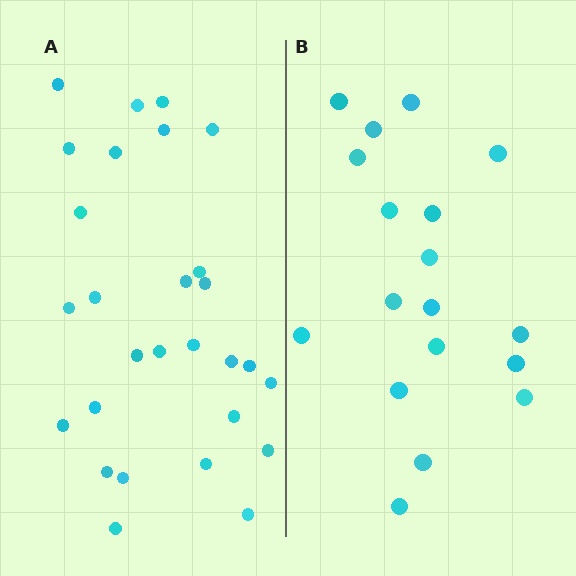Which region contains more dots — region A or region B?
Region A (the left region) has more dots.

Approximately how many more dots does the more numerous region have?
Region A has roughly 10 or so more dots than region B.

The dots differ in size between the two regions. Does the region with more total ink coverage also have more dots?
No. Region B has more total ink coverage because its dots are larger, but region A actually contains more individual dots. Total area can be misleading — the number of items is what matters here.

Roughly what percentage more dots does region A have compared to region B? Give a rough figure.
About 55% more.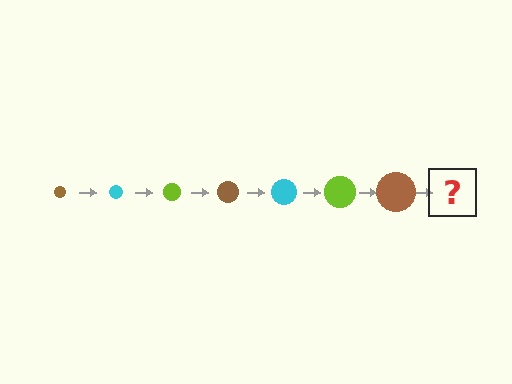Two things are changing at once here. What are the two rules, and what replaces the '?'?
The two rules are that the circle grows larger each step and the color cycles through brown, cyan, and lime. The '?' should be a cyan circle, larger than the previous one.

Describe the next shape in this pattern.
It should be a cyan circle, larger than the previous one.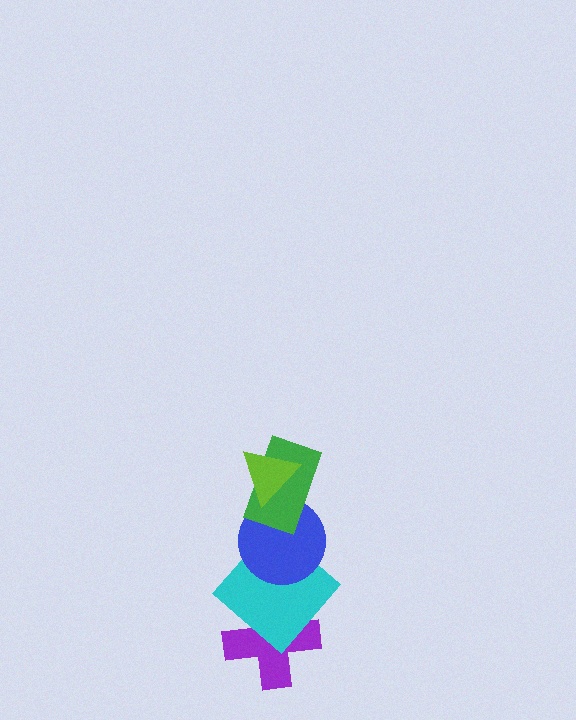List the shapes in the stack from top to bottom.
From top to bottom: the lime triangle, the green rectangle, the blue circle, the cyan diamond, the purple cross.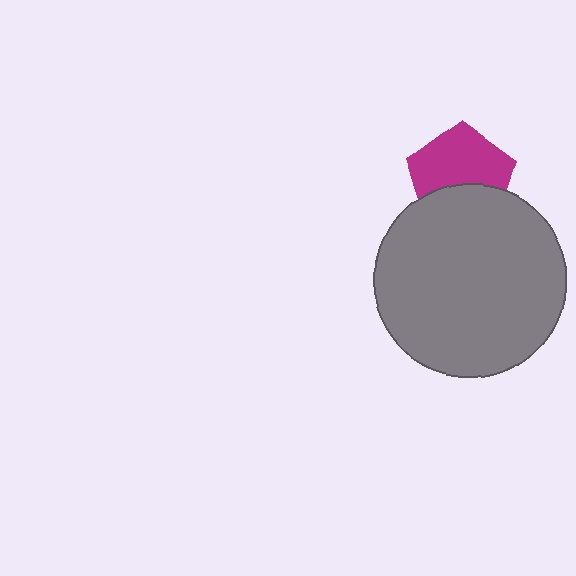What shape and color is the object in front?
The object in front is a gray circle.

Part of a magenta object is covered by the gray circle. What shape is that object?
It is a pentagon.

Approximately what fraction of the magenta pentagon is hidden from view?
Roughly 39% of the magenta pentagon is hidden behind the gray circle.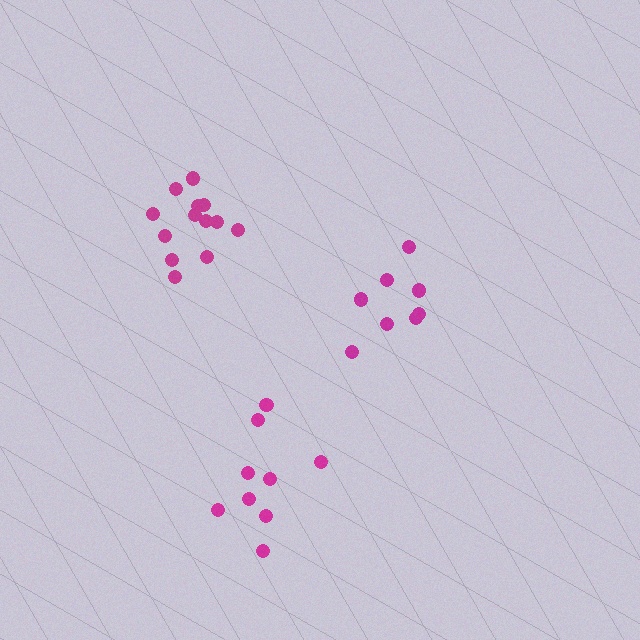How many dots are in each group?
Group 1: 9 dots, Group 2: 8 dots, Group 3: 13 dots (30 total).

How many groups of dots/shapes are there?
There are 3 groups.